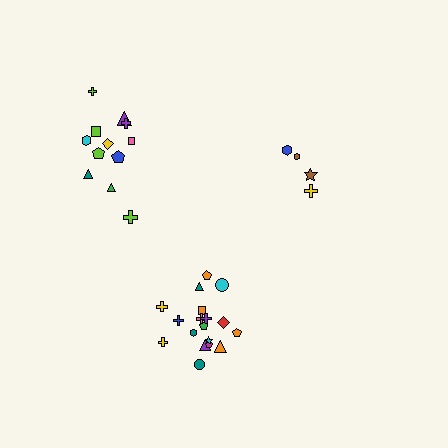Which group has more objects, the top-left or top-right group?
The top-left group.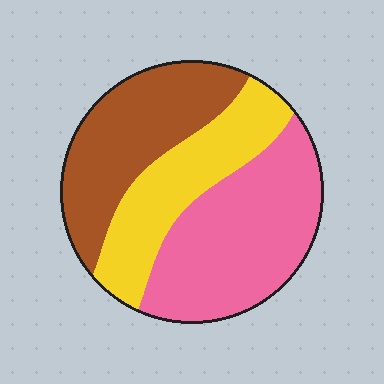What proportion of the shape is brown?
Brown covers 32% of the shape.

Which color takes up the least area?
Yellow, at roughly 25%.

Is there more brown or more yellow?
Brown.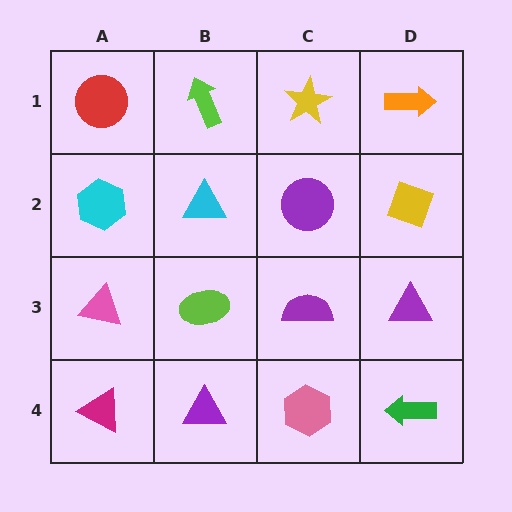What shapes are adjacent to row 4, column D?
A purple triangle (row 3, column D), a pink hexagon (row 4, column C).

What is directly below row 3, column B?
A purple triangle.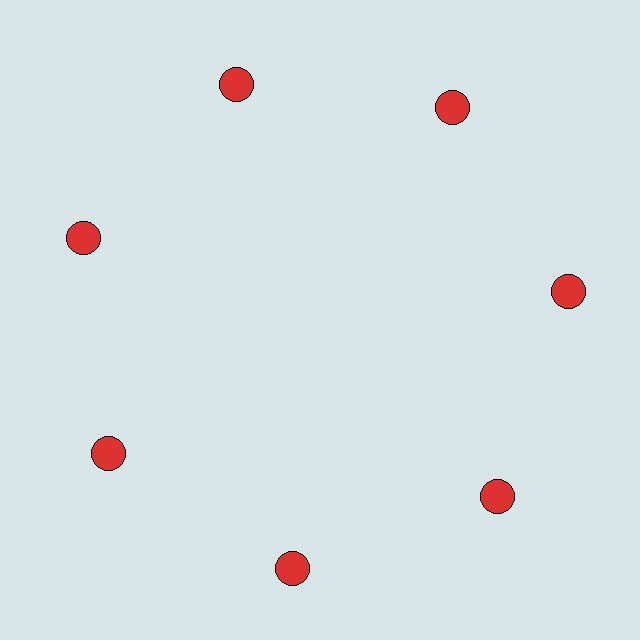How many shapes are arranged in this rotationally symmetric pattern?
There are 7 shapes, arranged in 7 groups of 1.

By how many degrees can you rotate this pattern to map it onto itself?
The pattern maps onto itself every 51 degrees of rotation.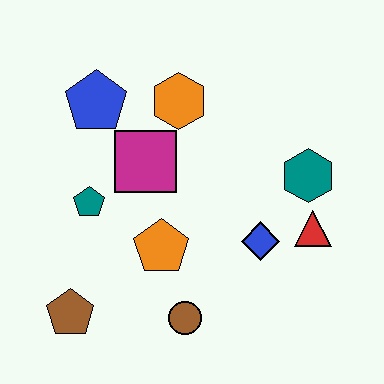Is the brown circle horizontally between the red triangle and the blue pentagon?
Yes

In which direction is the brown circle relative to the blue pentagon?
The brown circle is below the blue pentagon.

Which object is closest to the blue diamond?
The red triangle is closest to the blue diamond.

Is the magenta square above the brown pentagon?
Yes